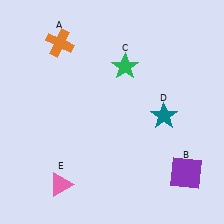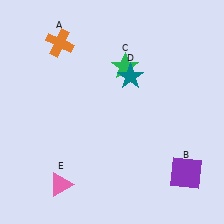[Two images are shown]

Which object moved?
The teal star (D) moved up.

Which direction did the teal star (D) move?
The teal star (D) moved up.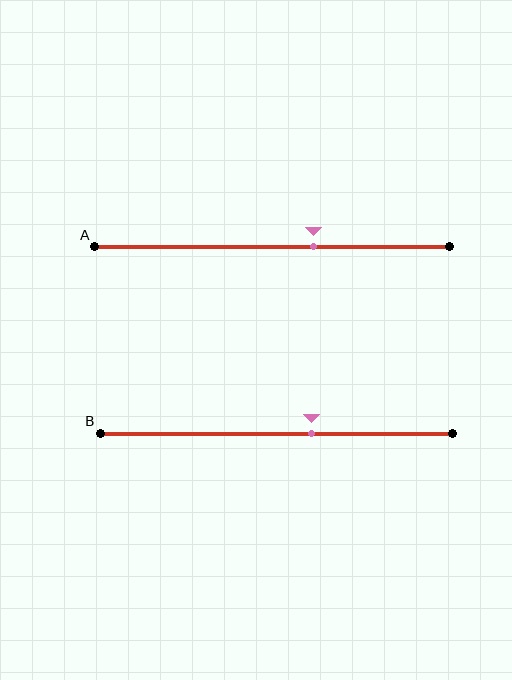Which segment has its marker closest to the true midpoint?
Segment B has its marker closest to the true midpoint.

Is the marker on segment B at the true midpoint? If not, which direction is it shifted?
No, the marker on segment B is shifted to the right by about 10% of the segment length.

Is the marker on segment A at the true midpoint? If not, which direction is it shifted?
No, the marker on segment A is shifted to the right by about 12% of the segment length.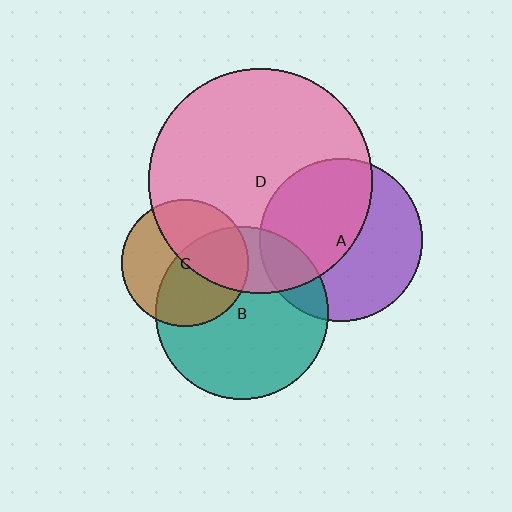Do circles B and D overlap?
Yes.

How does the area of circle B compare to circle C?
Approximately 1.9 times.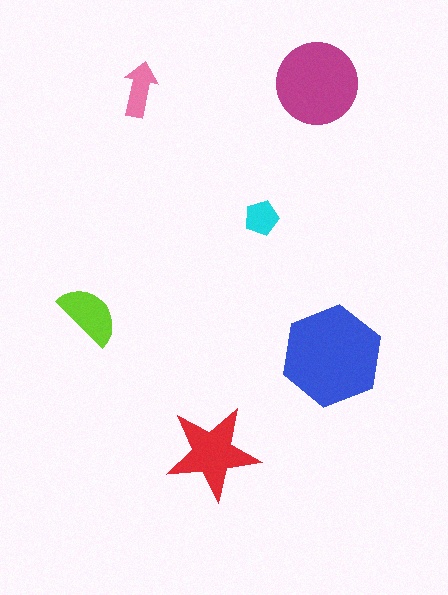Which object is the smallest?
The cyan pentagon.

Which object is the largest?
The blue hexagon.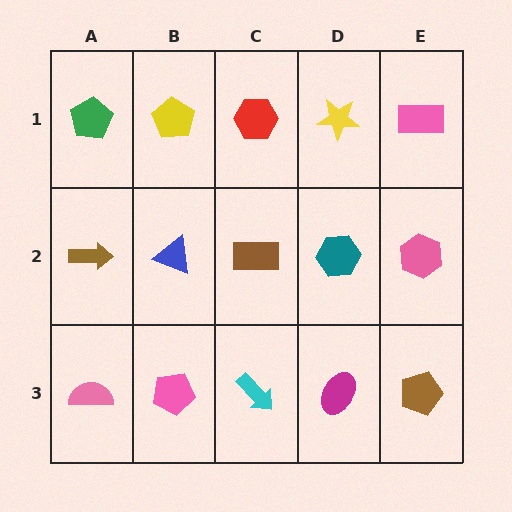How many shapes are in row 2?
5 shapes.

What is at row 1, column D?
A yellow star.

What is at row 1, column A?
A green pentagon.